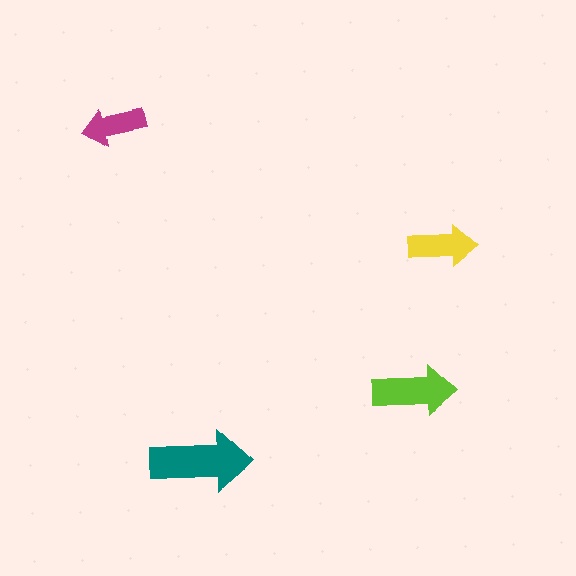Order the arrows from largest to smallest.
the teal one, the lime one, the yellow one, the magenta one.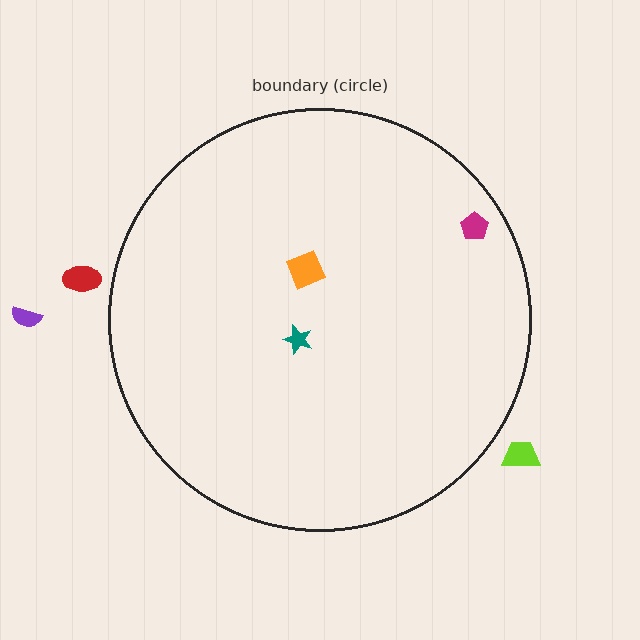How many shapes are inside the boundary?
3 inside, 3 outside.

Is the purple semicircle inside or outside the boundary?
Outside.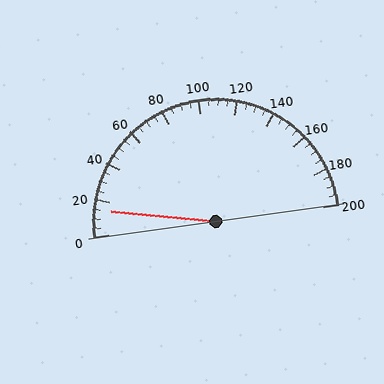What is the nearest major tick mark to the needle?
The nearest major tick mark is 20.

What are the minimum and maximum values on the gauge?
The gauge ranges from 0 to 200.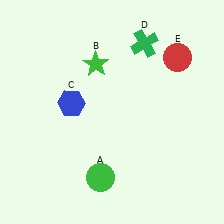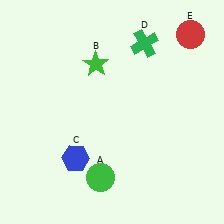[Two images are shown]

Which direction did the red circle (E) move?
The red circle (E) moved up.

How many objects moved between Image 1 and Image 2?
2 objects moved between the two images.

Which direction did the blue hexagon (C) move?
The blue hexagon (C) moved down.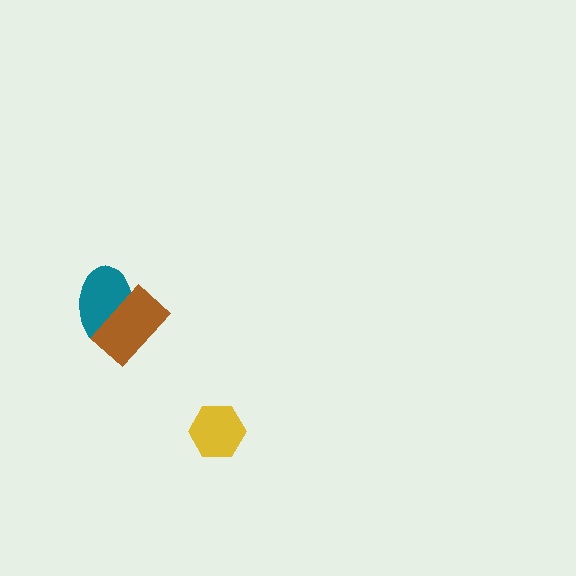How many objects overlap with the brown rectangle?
1 object overlaps with the brown rectangle.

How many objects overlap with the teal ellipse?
1 object overlaps with the teal ellipse.